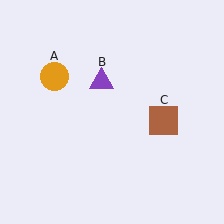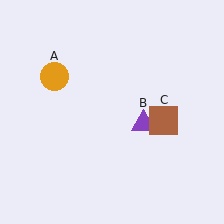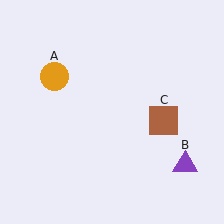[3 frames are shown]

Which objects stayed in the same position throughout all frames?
Orange circle (object A) and brown square (object C) remained stationary.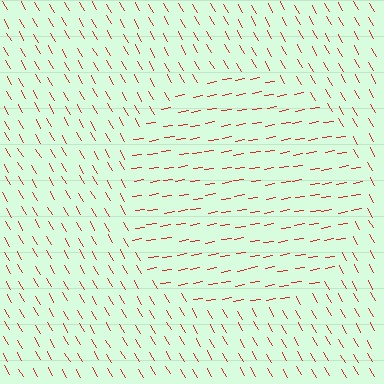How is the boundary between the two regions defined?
The boundary is defined purely by a change in line orientation (approximately 69 degrees difference). All lines are the same color and thickness.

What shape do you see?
I see a circle.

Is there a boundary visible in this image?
Yes, there is a texture boundary formed by a change in line orientation.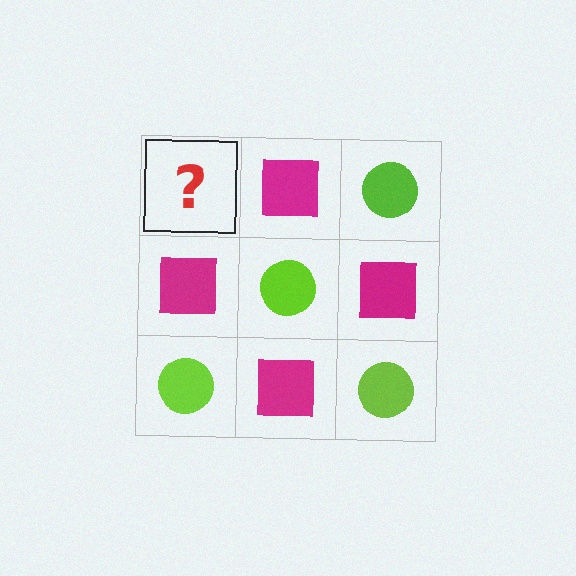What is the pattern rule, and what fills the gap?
The rule is that it alternates lime circle and magenta square in a checkerboard pattern. The gap should be filled with a lime circle.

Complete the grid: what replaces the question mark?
The question mark should be replaced with a lime circle.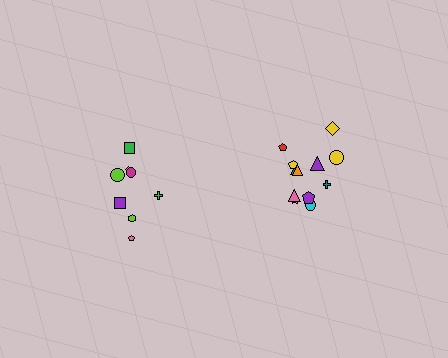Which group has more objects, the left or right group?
The right group.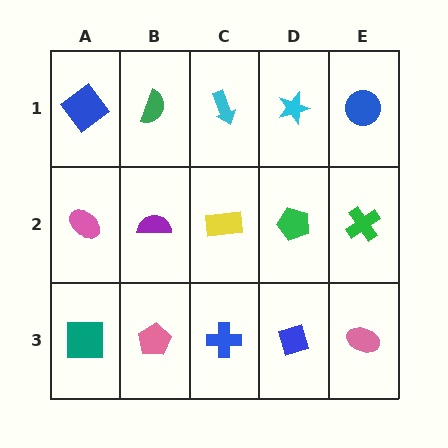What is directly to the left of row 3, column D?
A blue cross.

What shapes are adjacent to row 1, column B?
A purple semicircle (row 2, column B), a blue diamond (row 1, column A), a cyan arrow (row 1, column C).